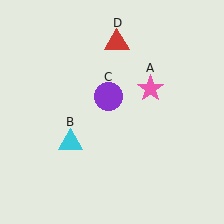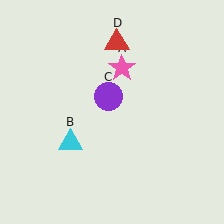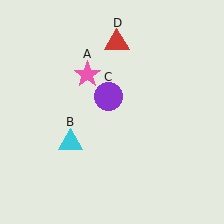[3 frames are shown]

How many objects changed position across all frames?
1 object changed position: pink star (object A).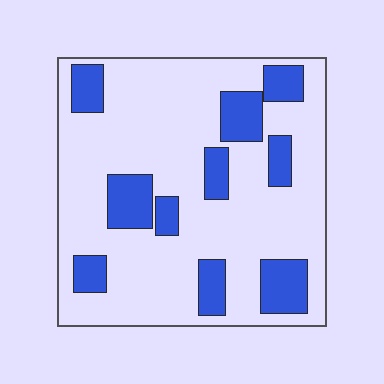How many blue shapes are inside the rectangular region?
10.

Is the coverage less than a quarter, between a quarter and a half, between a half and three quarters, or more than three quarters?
Less than a quarter.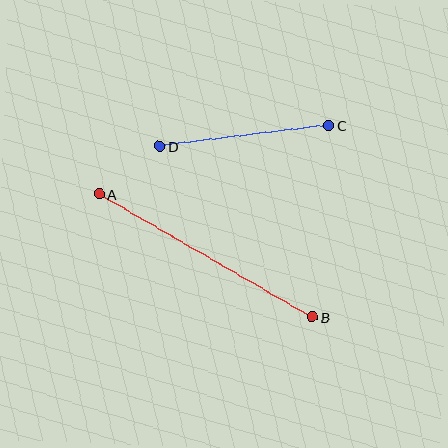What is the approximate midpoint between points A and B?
The midpoint is at approximately (206, 256) pixels.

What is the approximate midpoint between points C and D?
The midpoint is at approximately (244, 136) pixels.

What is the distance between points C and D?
The distance is approximately 170 pixels.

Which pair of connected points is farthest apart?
Points A and B are farthest apart.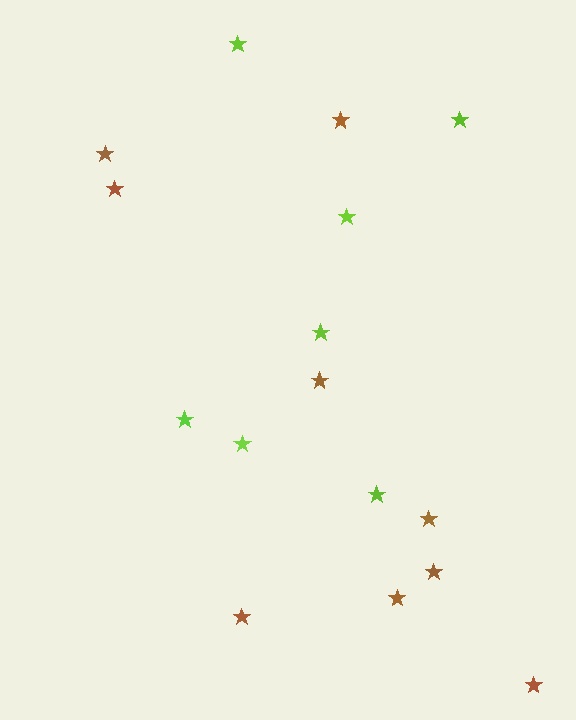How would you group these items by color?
There are 2 groups: one group of lime stars (7) and one group of brown stars (9).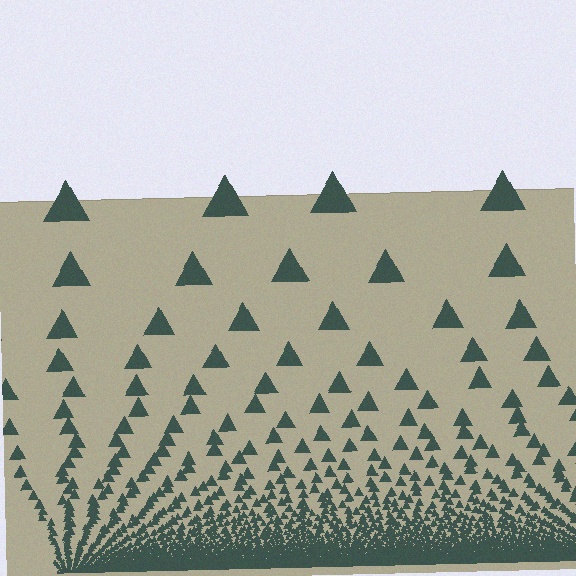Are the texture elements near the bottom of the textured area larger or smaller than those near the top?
Smaller. The gradient is inverted — elements near the bottom are smaller and denser.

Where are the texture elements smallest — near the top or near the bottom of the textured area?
Near the bottom.